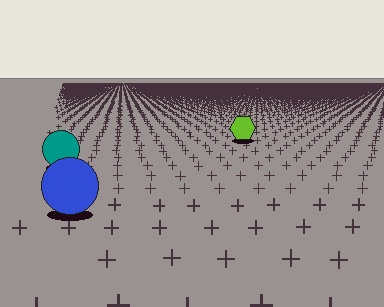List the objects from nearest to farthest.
From nearest to farthest: the blue circle, the teal circle, the lime hexagon.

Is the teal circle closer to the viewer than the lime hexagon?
Yes. The teal circle is closer — you can tell from the texture gradient: the ground texture is coarser near it.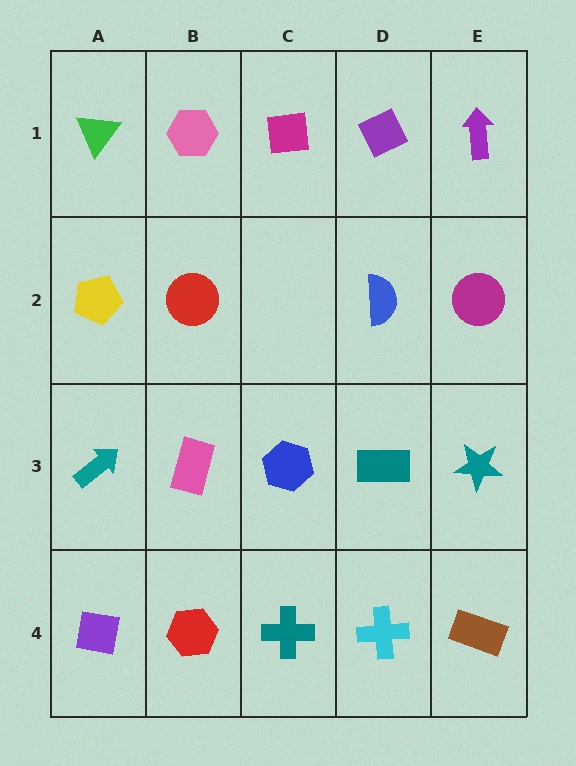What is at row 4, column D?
A cyan cross.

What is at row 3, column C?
A blue hexagon.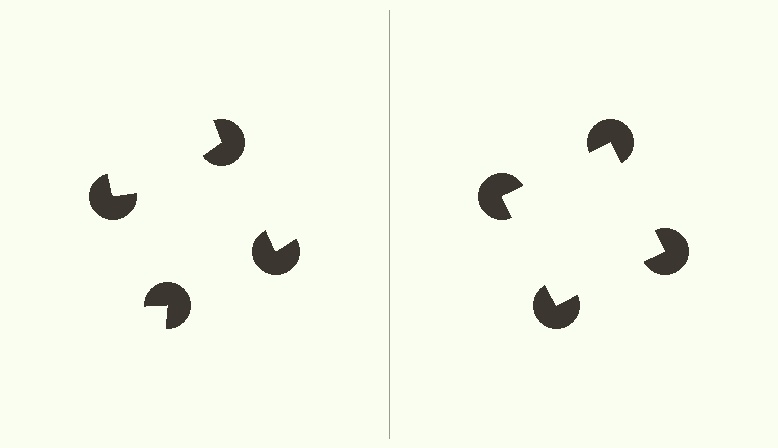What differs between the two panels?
The pac-man discs are positioned identically on both sides; only the wedge orientations differ. On the right they align to a square; on the left they are misaligned.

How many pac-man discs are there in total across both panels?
8 — 4 on each side.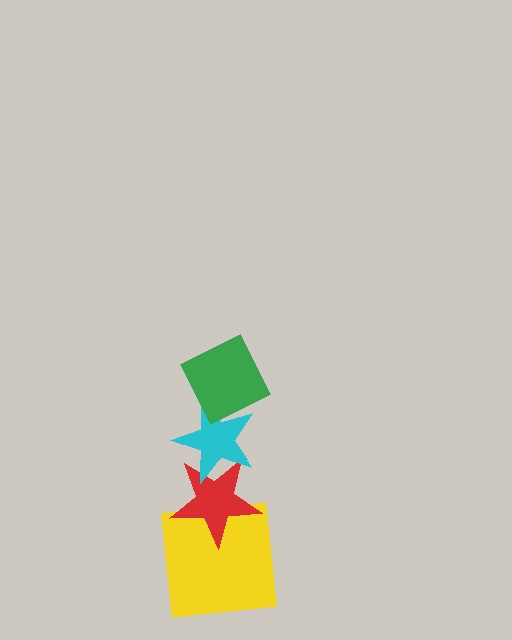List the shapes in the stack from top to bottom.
From top to bottom: the green diamond, the cyan star, the red star, the yellow square.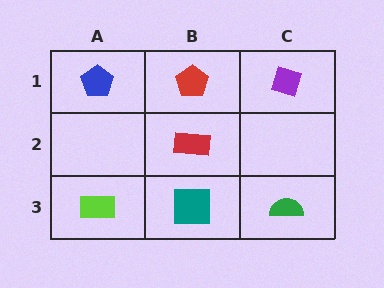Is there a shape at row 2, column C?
No, that cell is empty.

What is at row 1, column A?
A blue pentagon.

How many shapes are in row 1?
3 shapes.